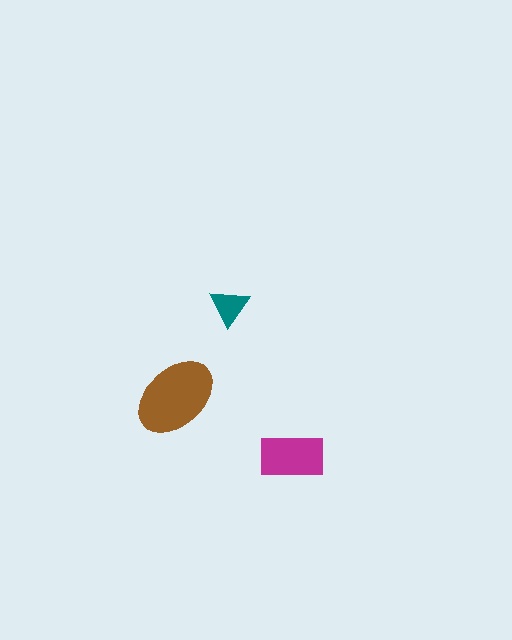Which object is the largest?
The brown ellipse.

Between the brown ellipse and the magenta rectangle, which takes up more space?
The brown ellipse.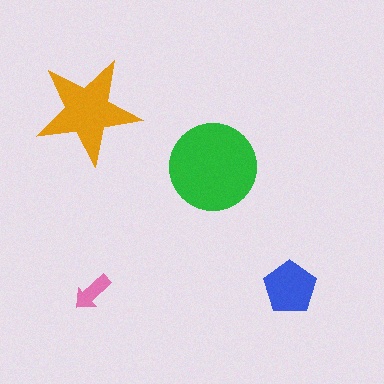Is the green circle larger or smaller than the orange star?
Larger.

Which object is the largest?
The green circle.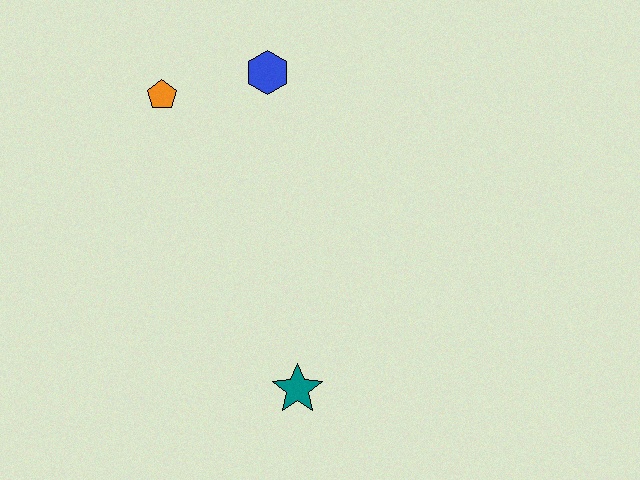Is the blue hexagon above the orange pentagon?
Yes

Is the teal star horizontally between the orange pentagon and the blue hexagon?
No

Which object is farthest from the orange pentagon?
The teal star is farthest from the orange pentagon.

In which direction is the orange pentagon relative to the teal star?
The orange pentagon is above the teal star.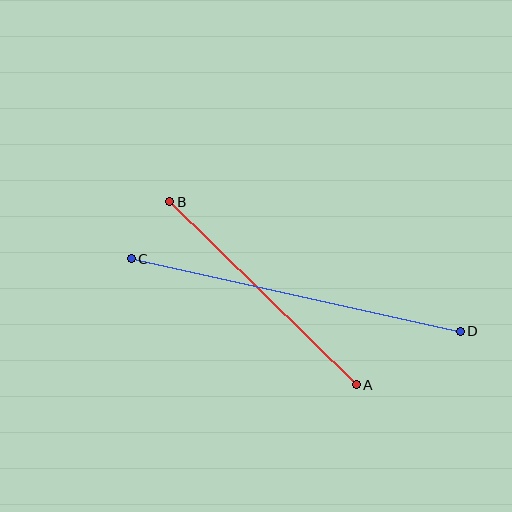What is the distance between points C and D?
The distance is approximately 337 pixels.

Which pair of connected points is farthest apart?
Points C and D are farthest apart.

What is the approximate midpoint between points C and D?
The midpoint is at approximately (296, 295) pixels.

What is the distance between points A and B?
The distance is approximately 261 pixels.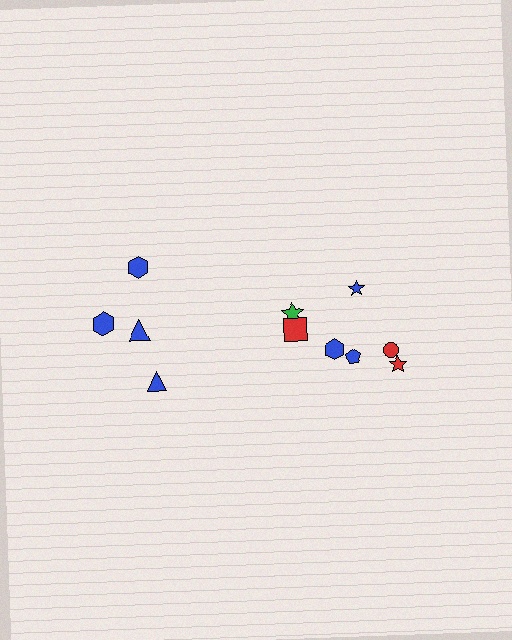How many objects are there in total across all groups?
There are 11 objects.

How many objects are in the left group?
There are 4 objects.